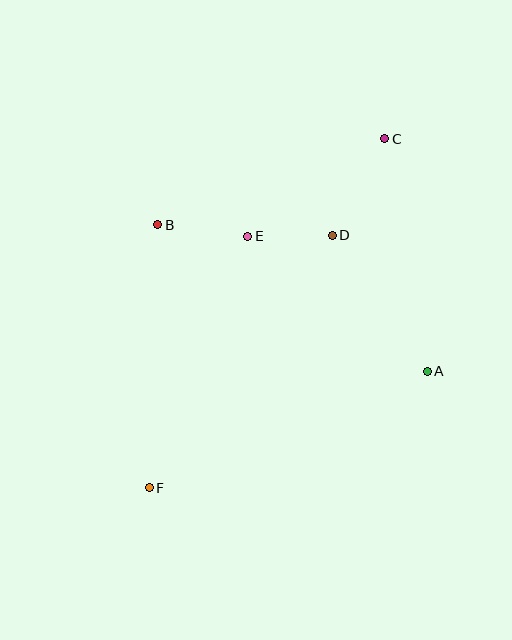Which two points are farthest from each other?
Points C and F are farthest from each other.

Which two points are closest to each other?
Points D and E are closest to each other.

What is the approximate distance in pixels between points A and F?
The distance between A and F is approximately 301 pixels.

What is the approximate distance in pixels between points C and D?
The distance between C and D is approximately 110 pixels.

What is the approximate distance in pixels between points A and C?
The distance between A and C is approximately 236 pixels.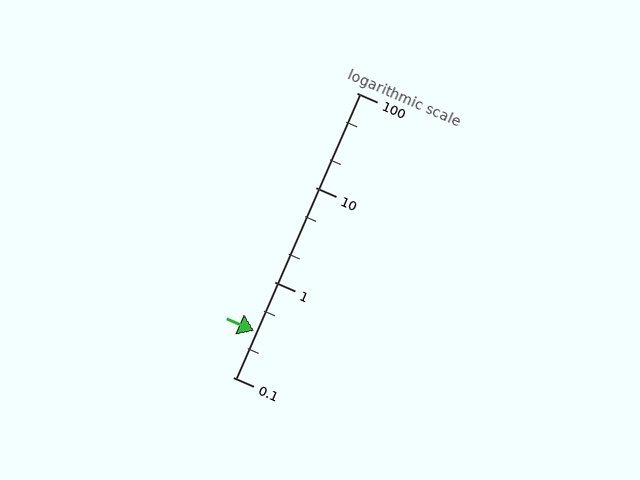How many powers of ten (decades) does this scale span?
The scale spans 3 decades, from 0.1 to 100.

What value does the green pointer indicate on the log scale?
The pointer indicates approximately 0.31.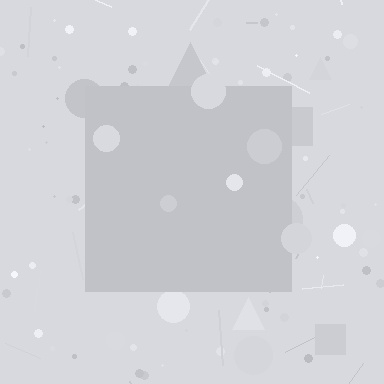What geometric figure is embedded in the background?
A square is embedded in the background.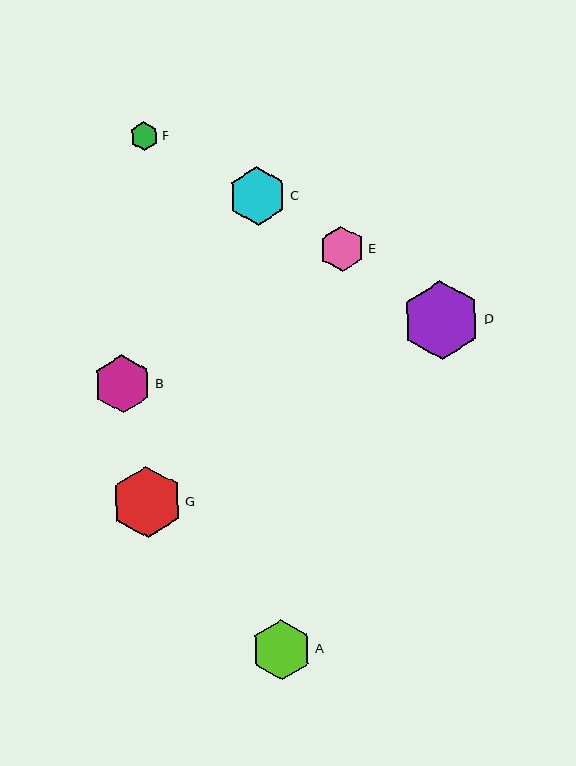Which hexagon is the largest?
Hexagon D is the largest with a size of approximately 79 pixels.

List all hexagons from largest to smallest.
From largest to smallest: D, G, A, C, B, E, F.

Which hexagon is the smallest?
Hexagon F is the smallest with a size of approximately 28 pixels.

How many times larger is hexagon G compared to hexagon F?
Hexagon G is approximately 2.5 times the size of hexagon F.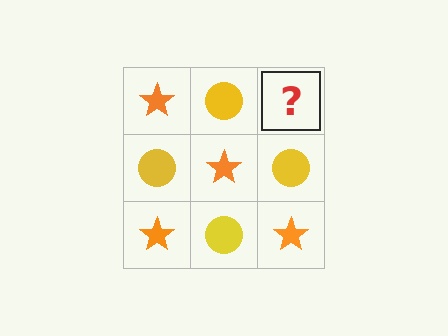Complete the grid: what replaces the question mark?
The question mark should be replaced with an orange star.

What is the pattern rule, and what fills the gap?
The rule is that it alternates orange star and yellow circle in a checkerboard pattern. The gap should be filled with an orange star.